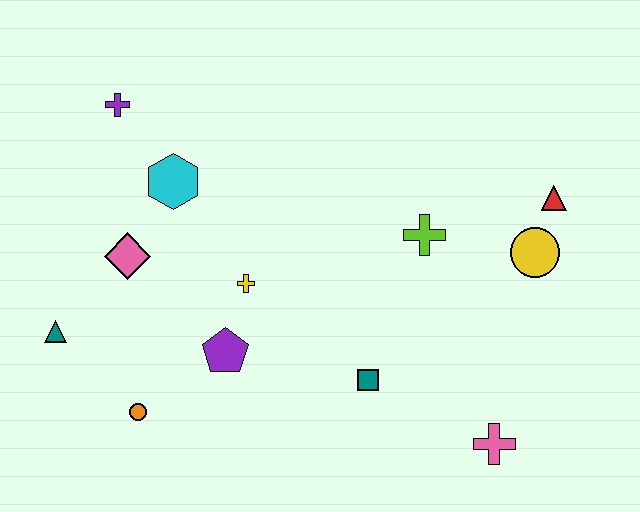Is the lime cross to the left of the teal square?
No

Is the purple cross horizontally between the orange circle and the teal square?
No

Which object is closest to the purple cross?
The cyan hexagon is closest to the purple cross.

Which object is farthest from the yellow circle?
The teal triangle is farthest from the yellow circle.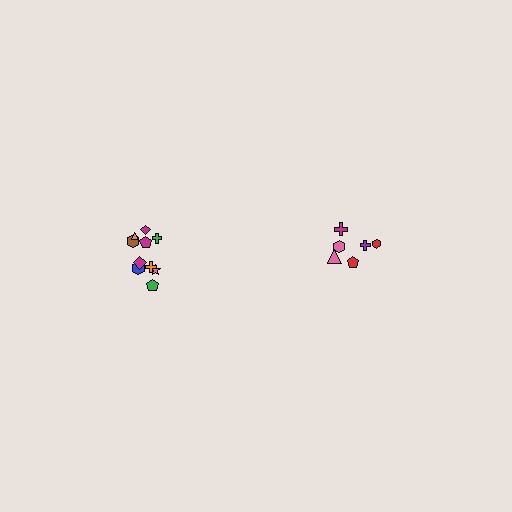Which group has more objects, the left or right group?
The left group.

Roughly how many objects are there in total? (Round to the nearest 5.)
Roughly 15 objects in total.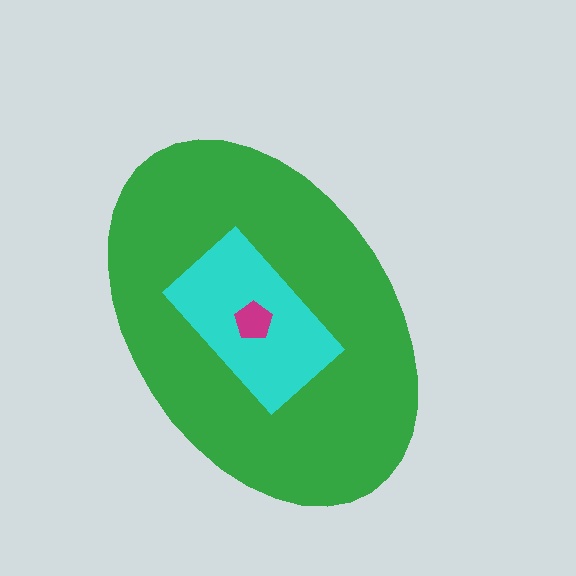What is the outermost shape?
The green ellipse.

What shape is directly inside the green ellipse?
The cyan rectangle.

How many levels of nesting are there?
3.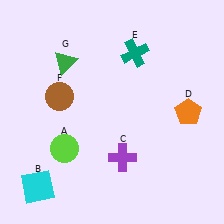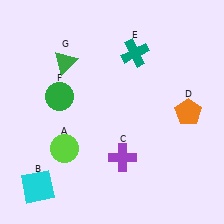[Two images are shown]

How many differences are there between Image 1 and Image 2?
There is 1 difference between the two images.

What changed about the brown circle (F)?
In Image 1, F is brown. In Image 2, it changed to green.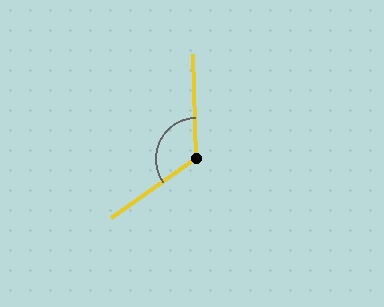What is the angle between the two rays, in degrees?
Approximately 123 degrees.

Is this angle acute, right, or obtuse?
It is obtuse.